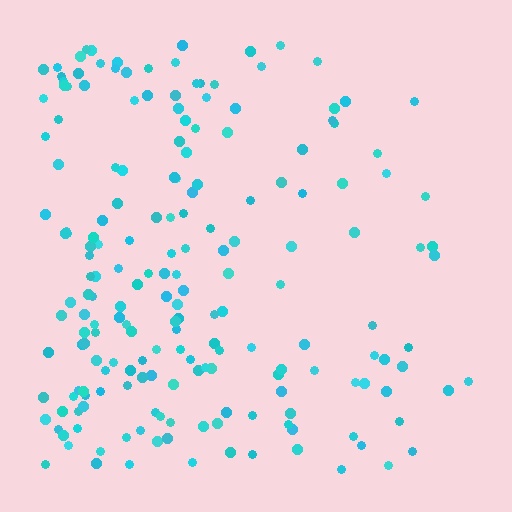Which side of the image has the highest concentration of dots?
The left.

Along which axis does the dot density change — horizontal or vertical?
Horizontal.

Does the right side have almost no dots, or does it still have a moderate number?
Still a moderate number, just noticeably fewer than the left.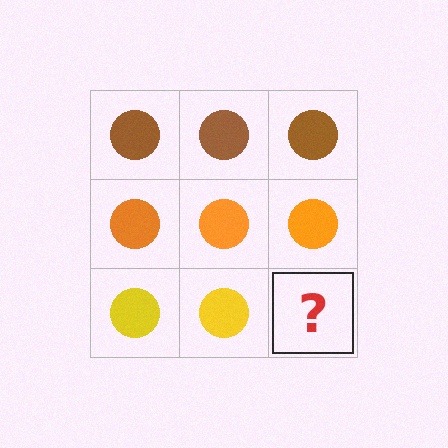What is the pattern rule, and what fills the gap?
The rule is that each row has a consistent color. The gap should be filled with a yellow circle.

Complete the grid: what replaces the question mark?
The question mark should be replaced with a yellow circle.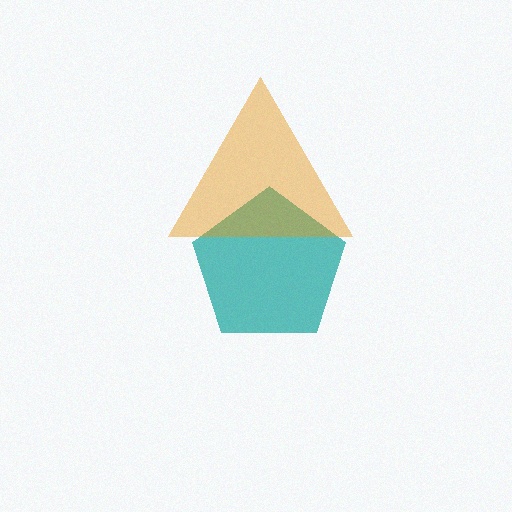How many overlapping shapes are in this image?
There are 2 overlapping shapes in the image.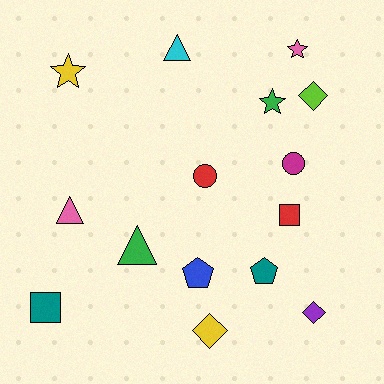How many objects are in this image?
There are 15 objects.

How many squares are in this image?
There are 2 squares.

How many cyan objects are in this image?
There is 1 cyan object.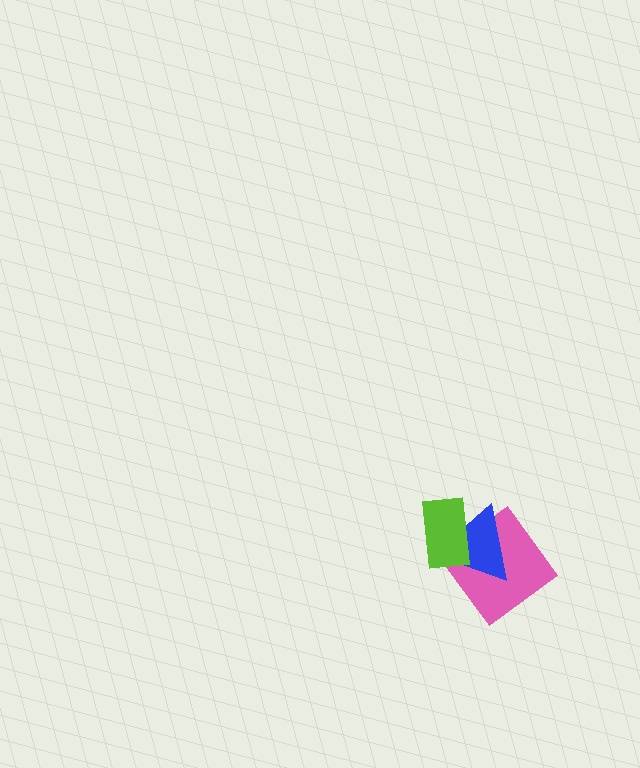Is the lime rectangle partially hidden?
No, no other shape covers it.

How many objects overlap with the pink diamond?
2 objects overlap with the pink diamond.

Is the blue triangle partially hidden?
Yes, it is partially covered by another shape.